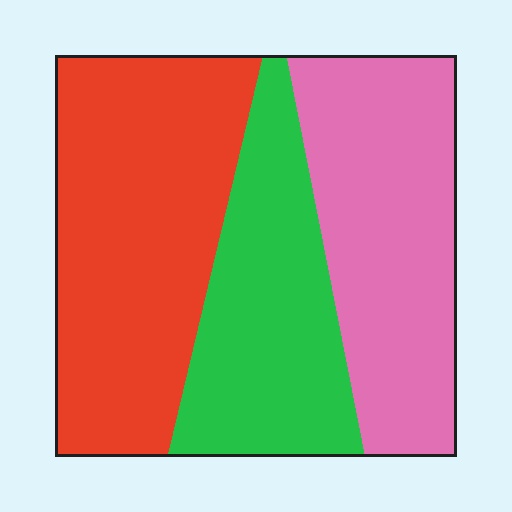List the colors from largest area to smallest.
From largest to smallest: red, pink, green.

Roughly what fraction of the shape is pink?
Pink covers around 35% of the shape.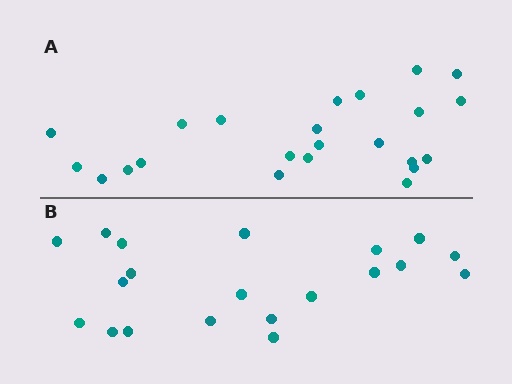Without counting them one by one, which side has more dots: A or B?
Region A (the top region) has more dots.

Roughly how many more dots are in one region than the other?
Region A has just a few more — roughly 2 or 3 more dots than region B.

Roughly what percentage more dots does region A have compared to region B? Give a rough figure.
About 15% more.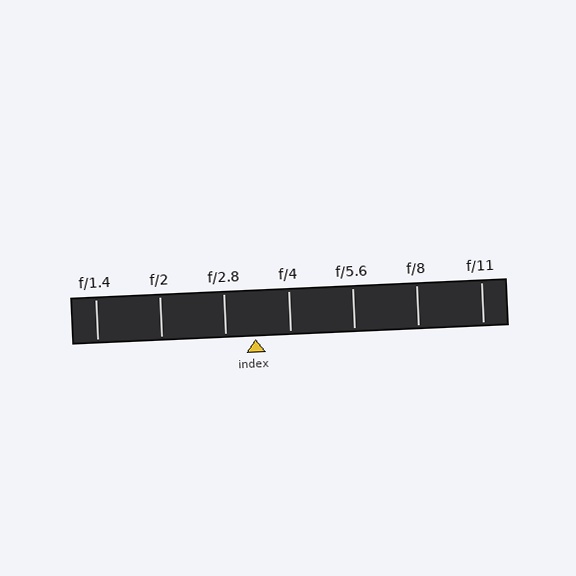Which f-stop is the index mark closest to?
The index mark is closest to f/2.8.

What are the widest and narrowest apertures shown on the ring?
The widest aperture shown is f/1.4 and the narrowest is f/11.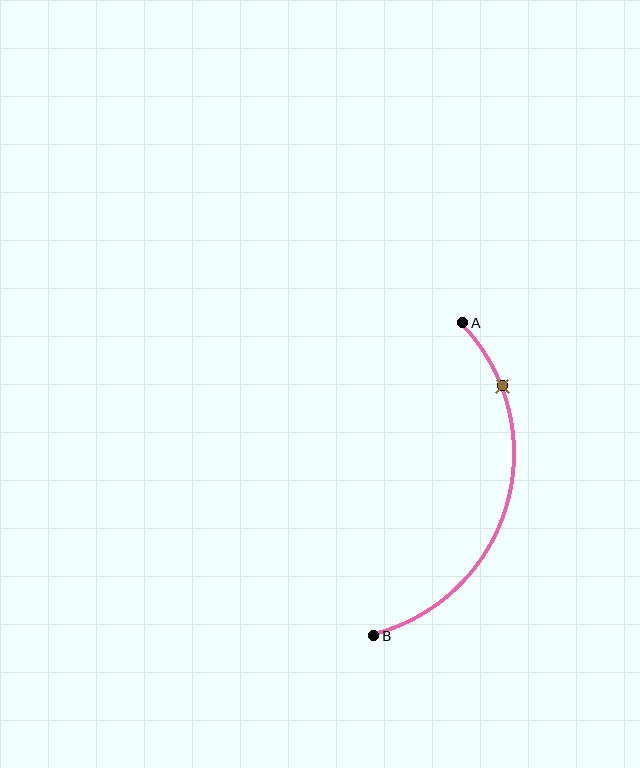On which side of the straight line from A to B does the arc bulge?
The arc bulges to the right of the straight line connecting A and B.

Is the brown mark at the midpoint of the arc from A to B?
No. The brown mark lies on the arc but is closer to endpoint A. The arc midpoint would be at the point on the curve equidistant along the arc from both A and B.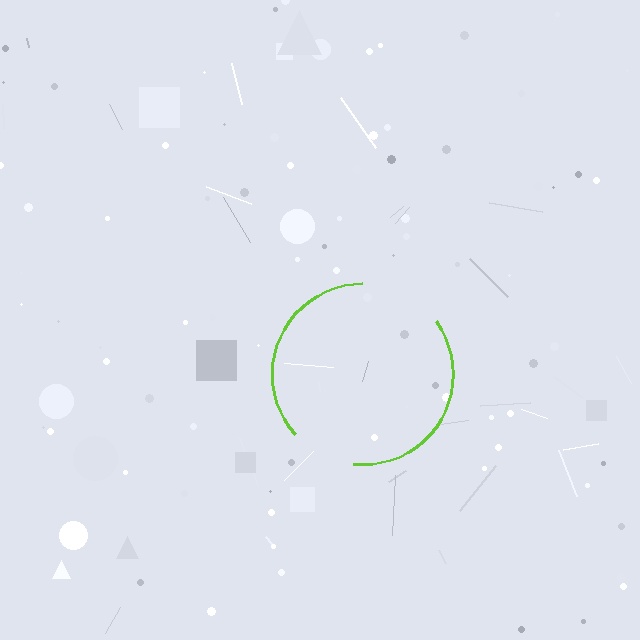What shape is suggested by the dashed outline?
The dashed outline suggests a circle.